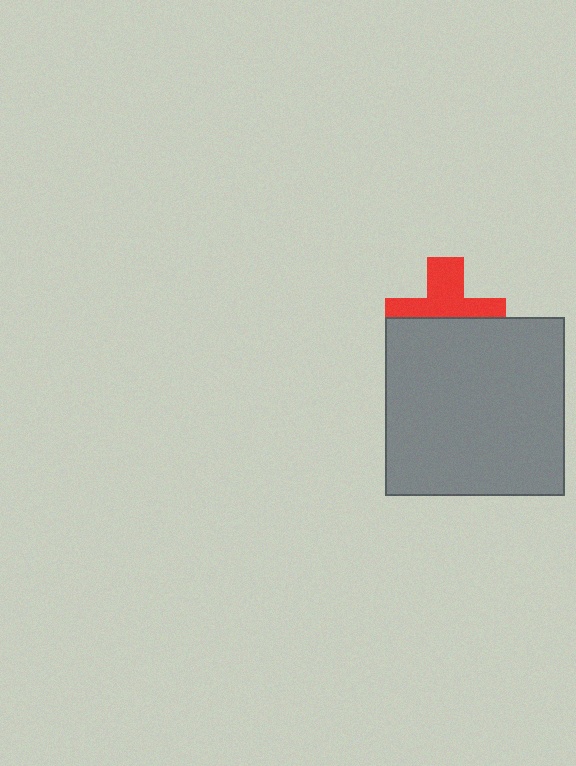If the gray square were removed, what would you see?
You would see the complete red cross.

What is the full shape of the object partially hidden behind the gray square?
The partially hidden object is a red cross.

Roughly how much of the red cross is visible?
About half of it is visible (roughly 51%).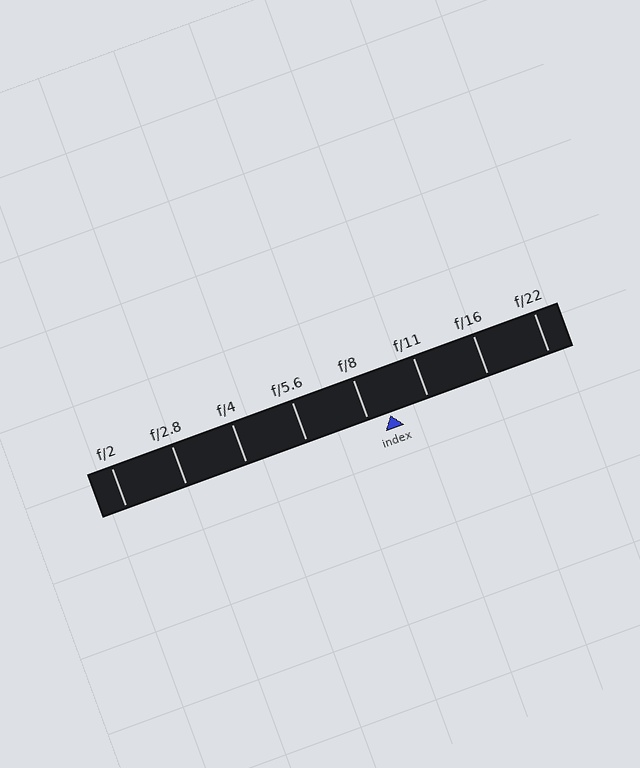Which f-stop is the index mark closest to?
The index mark is closest to f/8.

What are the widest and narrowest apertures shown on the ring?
The widest aperture shown is f/2 and the narrowest is f/22.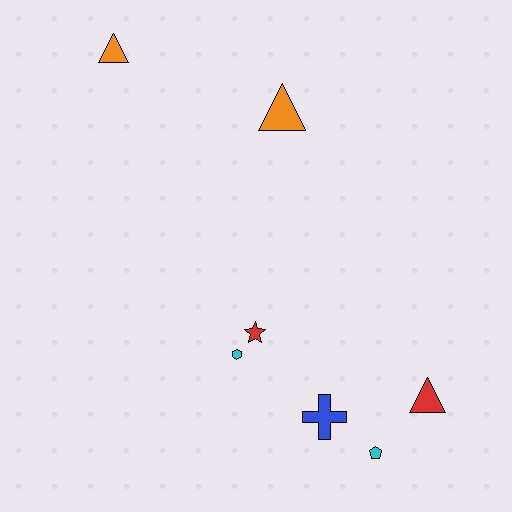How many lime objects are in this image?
There are no lime objects.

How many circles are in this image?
There are no circles.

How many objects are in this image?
There are 7 objects.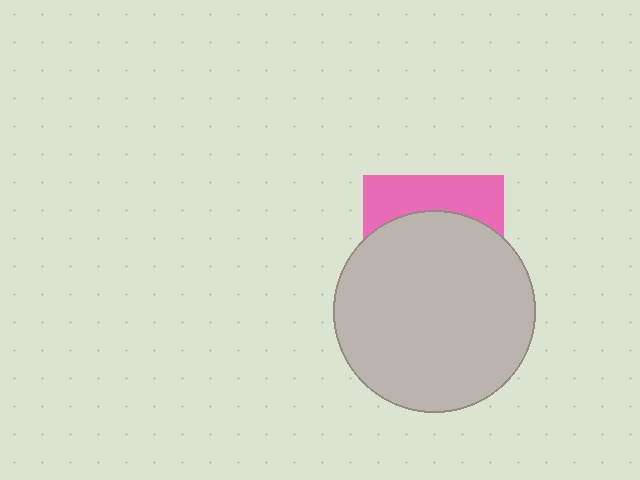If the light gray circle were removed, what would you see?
You would see the complete pink square.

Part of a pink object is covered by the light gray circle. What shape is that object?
It is a square.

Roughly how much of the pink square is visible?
A small part of it is visible (roughly 31%).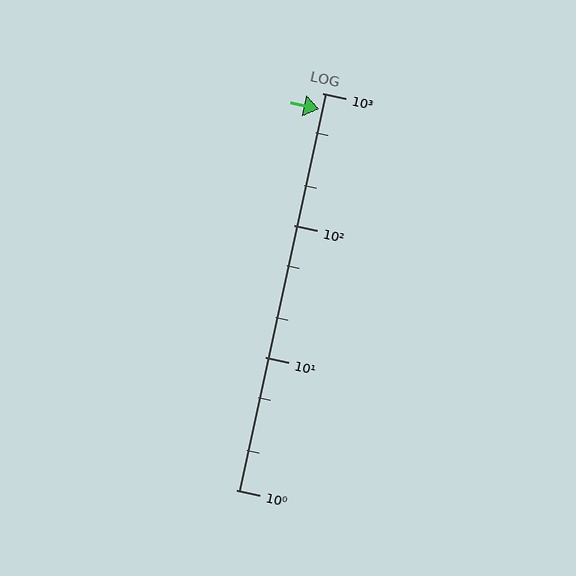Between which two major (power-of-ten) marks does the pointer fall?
The pointer is between 100 and 1000.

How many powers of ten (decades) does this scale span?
The scale spans 3 decades, from 1 to 1000.